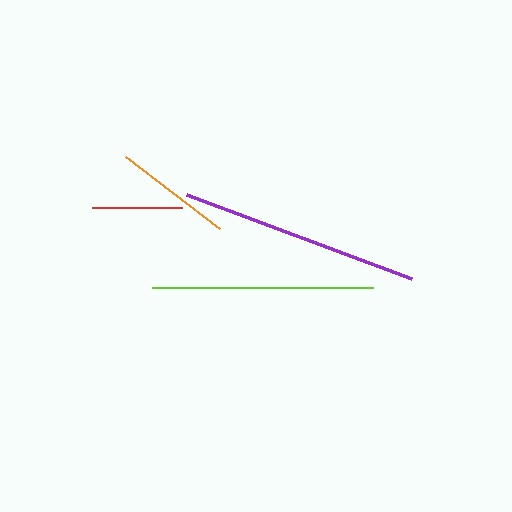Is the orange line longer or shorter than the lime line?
The lime line is longer than the orange line.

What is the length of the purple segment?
The purple segment is approximately 240 pixels long.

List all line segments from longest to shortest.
From longest to shortest: purple, lime, orange, red.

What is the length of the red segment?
The red segment is approximately 91 pixels long.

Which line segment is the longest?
The purple line is the longest at approximately 240 pixels.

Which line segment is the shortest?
The red line is the shortest at approximately 91 pixels.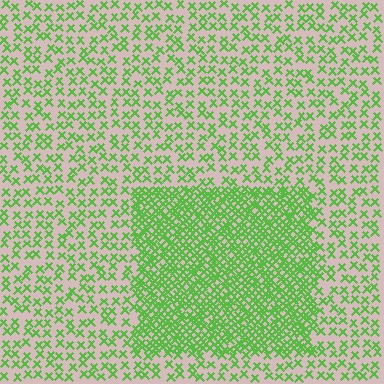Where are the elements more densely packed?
The elements are more densely packed inside the rectangle boundary.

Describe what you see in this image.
The image contains small lime elements arranged at two different densities. A rectangle-shaped region is visible where the elements are more densely packed than the surrounding area.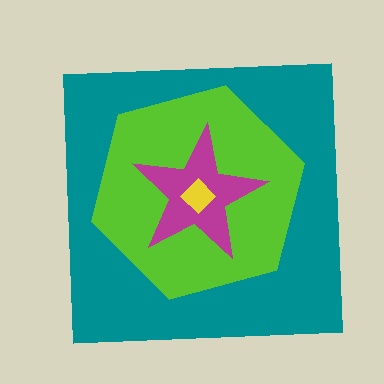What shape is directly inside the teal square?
The lime hexagon.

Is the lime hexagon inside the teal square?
Yes.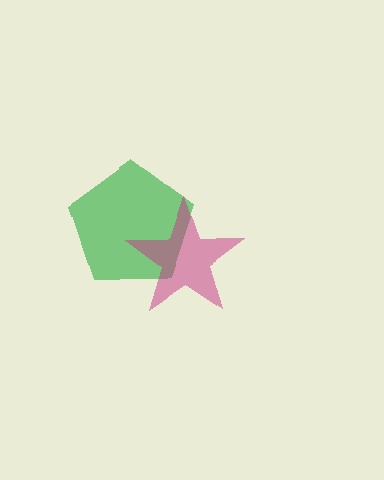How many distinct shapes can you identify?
There are 2 distinct shapes: a green pentagon, a magenta star.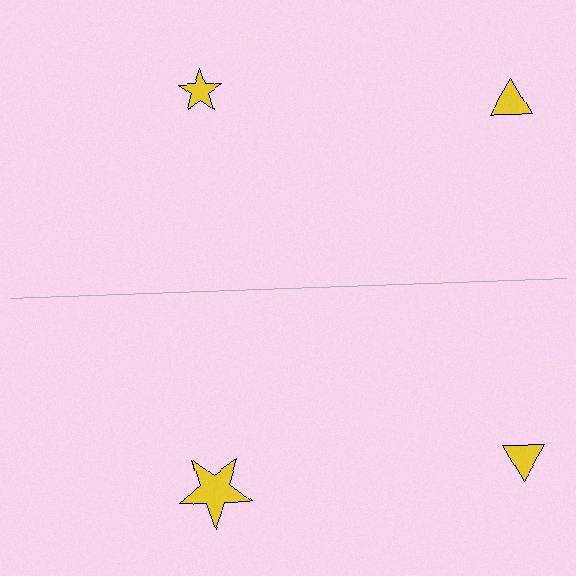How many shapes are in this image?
There are 4 shapes in this image.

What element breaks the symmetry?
The yellow star on the bottom side has a different size than its mirror counterpart.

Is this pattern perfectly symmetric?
No, the pattern is not perfectly symmetric. The yellow star on the bottom side has a different size than its mirror counterpart.